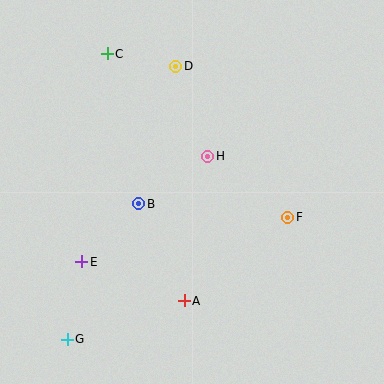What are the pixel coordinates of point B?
Point B is at (139, 204).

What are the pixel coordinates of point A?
Point A is at (184, 301).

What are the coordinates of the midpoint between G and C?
The midpoint between G and C is at (87, 197).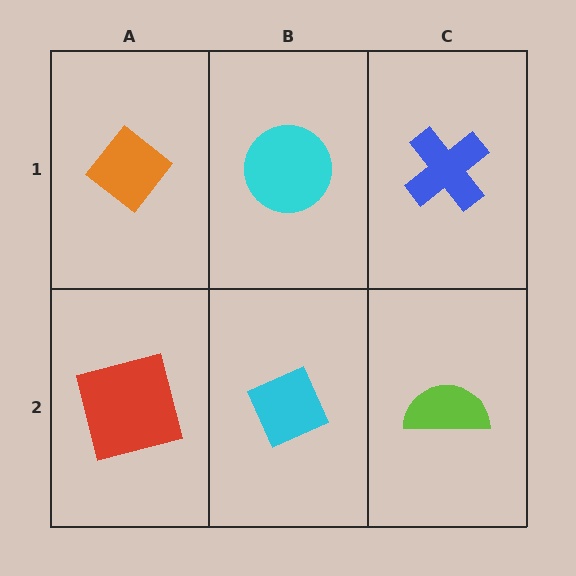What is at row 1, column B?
A cyan circle.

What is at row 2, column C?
A lime semicircle.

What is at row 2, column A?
A red square.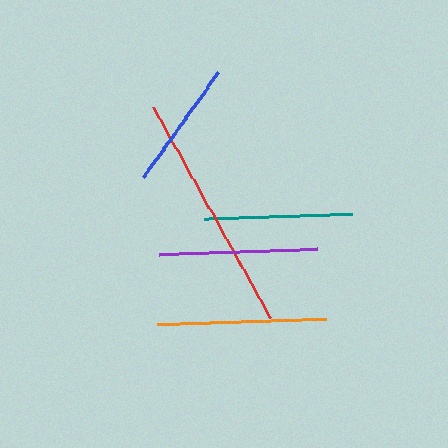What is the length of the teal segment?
The teal segment is approximately 148 pixels long.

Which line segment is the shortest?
The blue line is the shortest at approximately 129 pixels.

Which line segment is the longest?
The red line is the longest at approximately 240 pixels.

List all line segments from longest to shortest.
From longest to shortest: red, orange, purple, teal, blue.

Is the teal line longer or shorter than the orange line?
The orange line is longer than the teal line.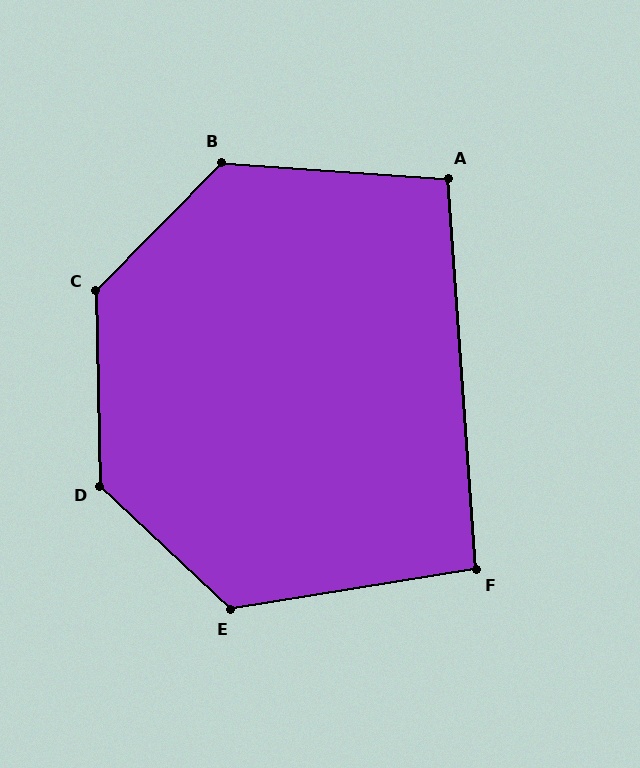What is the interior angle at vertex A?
Approximately 98 degrees (obtuse).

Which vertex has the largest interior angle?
C, at approximately 135 degrees.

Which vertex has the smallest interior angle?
F, at approximately 95 degrees.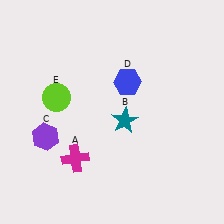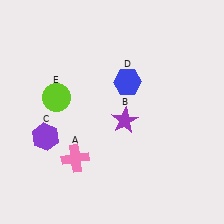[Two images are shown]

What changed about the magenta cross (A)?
In Image 1, A is magenta. In Image 2, it changed to pink.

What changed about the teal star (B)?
In Image 1, B is teal. In Image 2, it changed to purple.